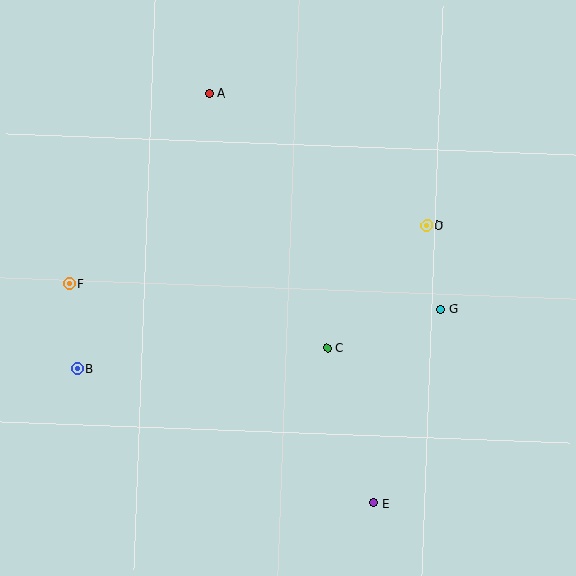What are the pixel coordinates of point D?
Point D is at (426, 225).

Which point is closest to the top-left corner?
Point A is closest to the top-left corner.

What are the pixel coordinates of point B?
Point B is at (77, 368).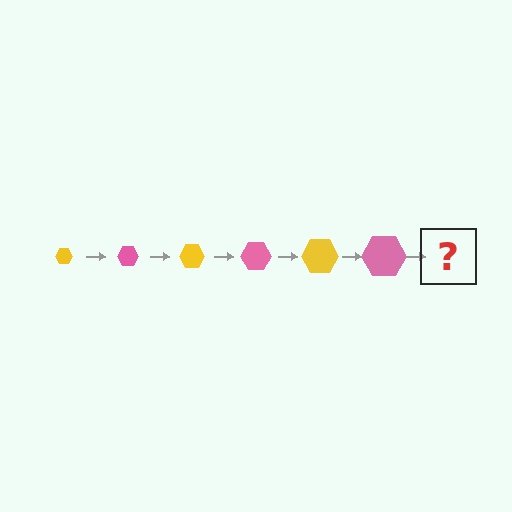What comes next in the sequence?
The next element should be a yellow hexagon, larger than the previous one.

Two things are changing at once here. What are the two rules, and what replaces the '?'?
The two rules are that the hexagon grows larger each step and the color cycles through yellow and pink. The '?' should be a yellow hexagon, larger than the previous one.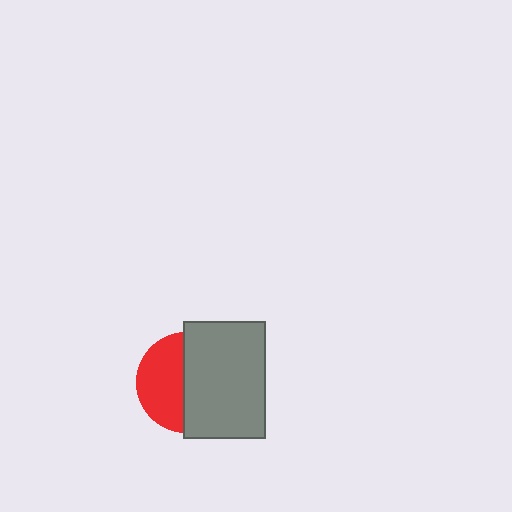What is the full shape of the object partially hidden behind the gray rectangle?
The partially hidden object is a red circle.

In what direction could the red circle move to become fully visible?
The red circle could move left. That would shift it out from behind the gray rectangle entirely.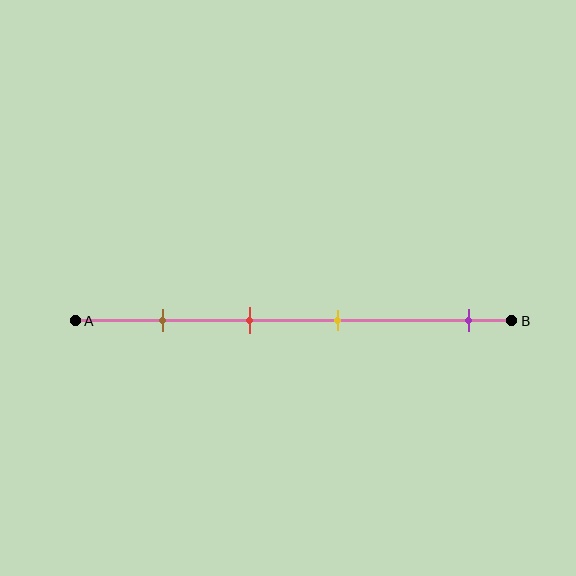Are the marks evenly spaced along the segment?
No, the marks are not evenly spaced.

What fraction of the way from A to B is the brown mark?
The brown mark is approximately 20% (0.2) of the way from A to B.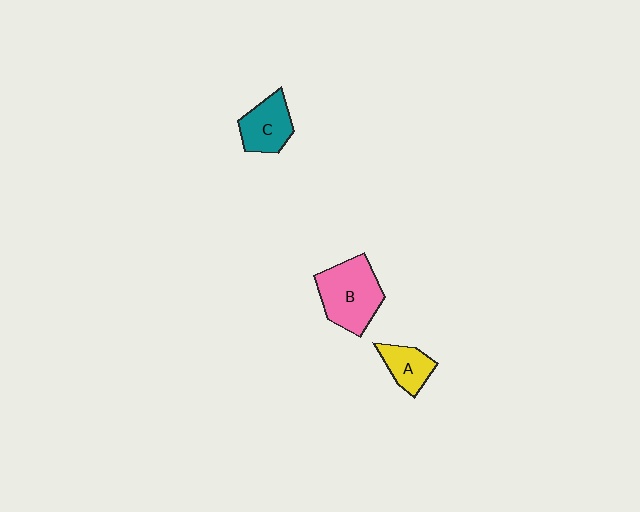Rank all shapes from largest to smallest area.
From largest to smallest: B (pink), C (teal), A (yellow).